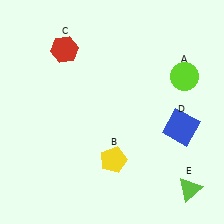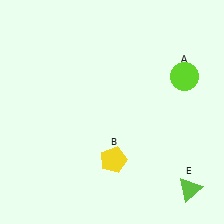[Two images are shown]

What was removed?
The red hexagon (C), the blue square (D) were removed in Image 2.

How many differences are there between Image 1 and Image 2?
There are 2 differences between the two images.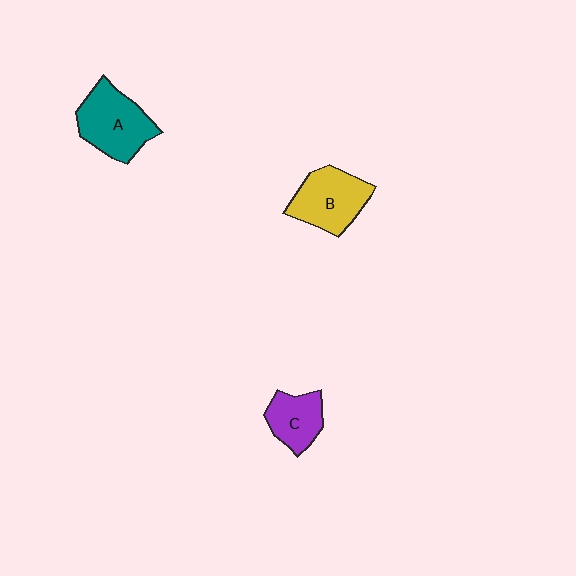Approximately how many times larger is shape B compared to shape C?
Approximately 1.4 times.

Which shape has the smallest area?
Shape C (purple).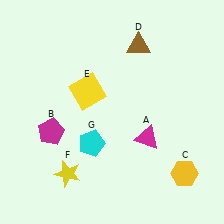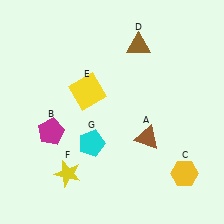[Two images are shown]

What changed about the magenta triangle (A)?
In Image 1, A is magenta. In Image 2, it changed to brown.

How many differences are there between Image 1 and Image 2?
There is 1 difference between the two images.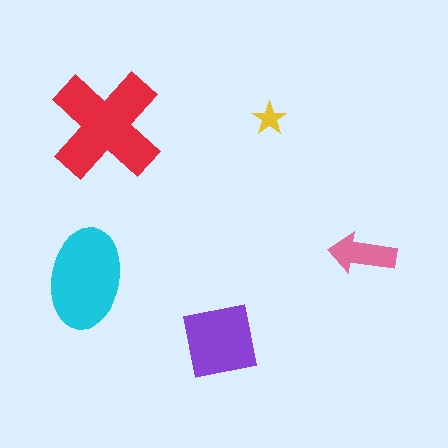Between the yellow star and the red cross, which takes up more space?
The red cross.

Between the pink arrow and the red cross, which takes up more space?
The red cross.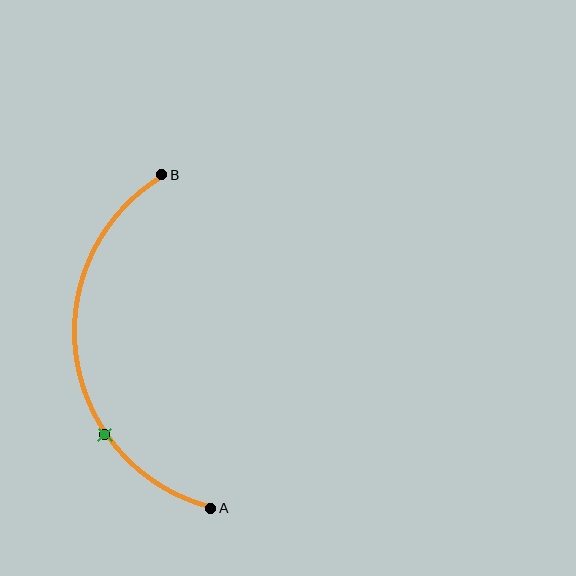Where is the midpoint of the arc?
The arc midpoint is the point on the curve farthest from the straight line joining A and B. It sits to the left of that line.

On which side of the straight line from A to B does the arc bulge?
The arc bulges to the left of the straight line connecting A and B.